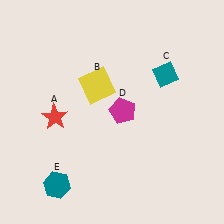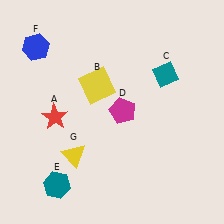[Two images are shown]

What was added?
A blue hexagon (F), a yellow triangle (G) were added in Image 2.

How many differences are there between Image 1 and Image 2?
There are 2 differences between the two images.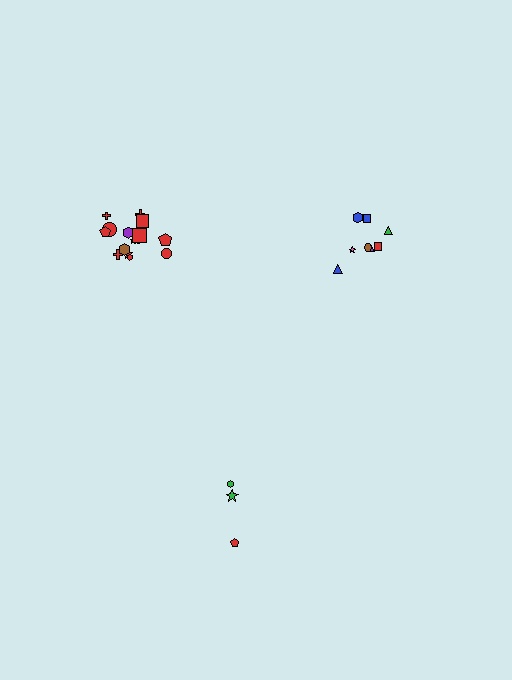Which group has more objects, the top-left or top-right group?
The top-left group.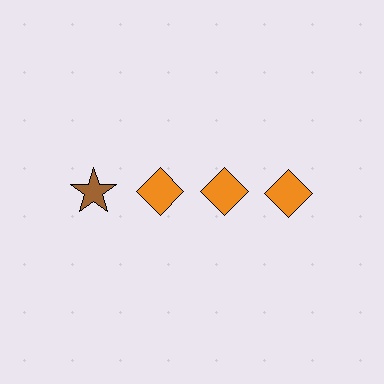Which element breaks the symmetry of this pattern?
The brown star in the top row, leftmost column breaks the symmetry. All other shapes are orange diamonds.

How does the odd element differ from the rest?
It differs in both color (brown instead of orange) and shape (star instead of diamond).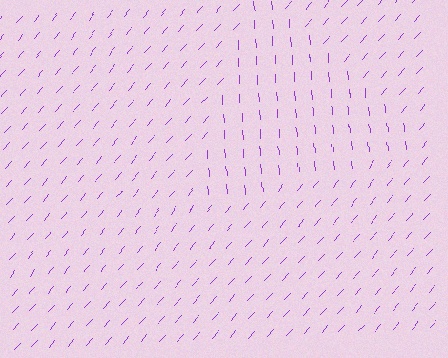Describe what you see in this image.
The image is filled with small purple line segments. A triangle region in the image has lines oriented differently from the surrounding lines, creating a visible texture boundary.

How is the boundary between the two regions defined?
The boundary is defined purely by a change in line orientation (approximately 45 degrees difference). All lines are the same color and thickness.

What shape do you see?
I see a triangle.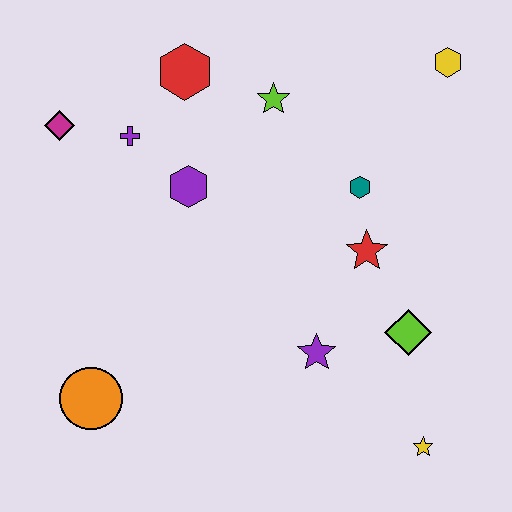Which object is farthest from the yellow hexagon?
The orange circle is farthest from the yellow hexagon.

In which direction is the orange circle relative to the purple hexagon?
The orange circle is below the purple hexagon.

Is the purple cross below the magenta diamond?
Yes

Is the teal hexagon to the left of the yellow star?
Yes